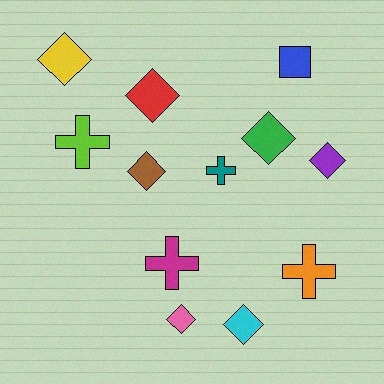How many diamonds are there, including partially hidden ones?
There are 7 diamonds.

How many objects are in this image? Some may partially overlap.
There are 12 objects.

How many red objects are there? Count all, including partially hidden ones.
There is 1 red object.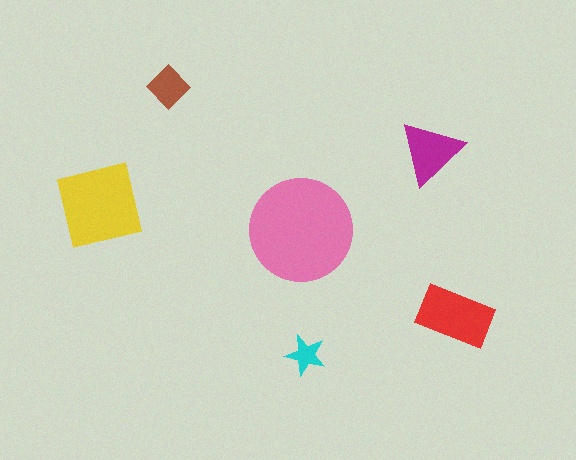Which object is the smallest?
The cyan star.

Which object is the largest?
The pink circle.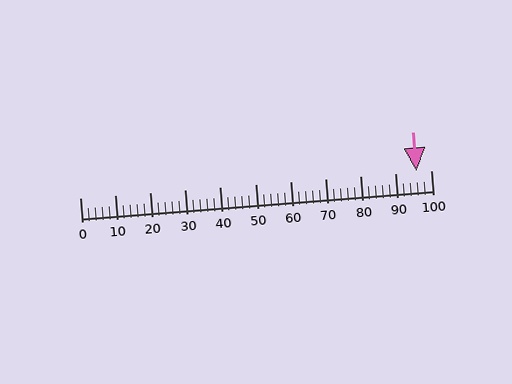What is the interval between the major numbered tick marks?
The major tick marks are spaced 10 units apart.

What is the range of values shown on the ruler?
The ruler shows values from 0 to 100.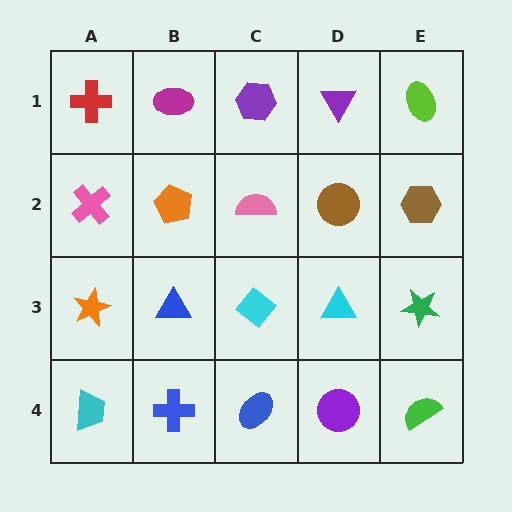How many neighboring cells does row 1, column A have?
2.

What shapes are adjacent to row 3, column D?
A brown circle (row 2, column D), a purple circle (row 4, column D), a cyan diamond (row 3, column C), a green star (row 3, column E).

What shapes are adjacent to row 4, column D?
A cyan triangle (row 3, column D), a blue ellipse (row 4, column C), a green semicircle (row 4, column E).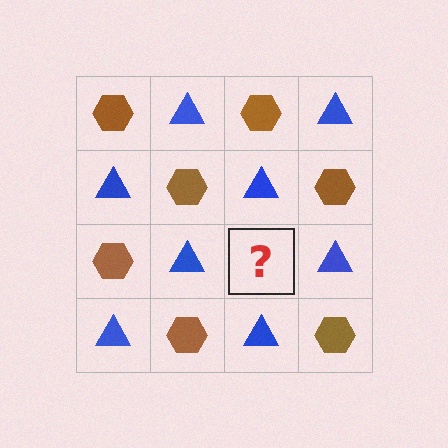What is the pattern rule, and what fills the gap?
The rule is that it alternates brown hexagon and blue triangle in a checkerboard pattern. The gap should be filled with a brown hexagon.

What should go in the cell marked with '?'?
The missing cell should contain a brown hexagon.